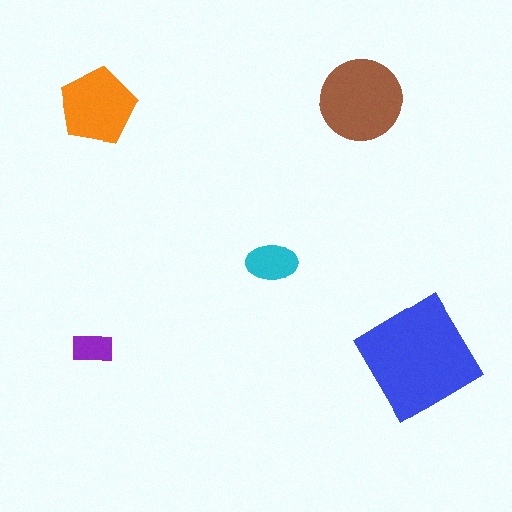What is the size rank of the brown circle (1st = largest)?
2nd.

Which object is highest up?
The brown circle is topmost.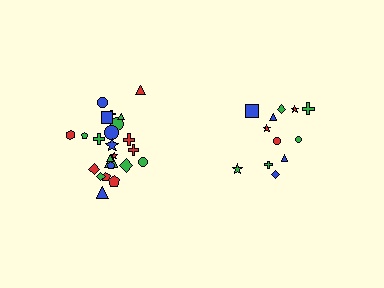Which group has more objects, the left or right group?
The left group.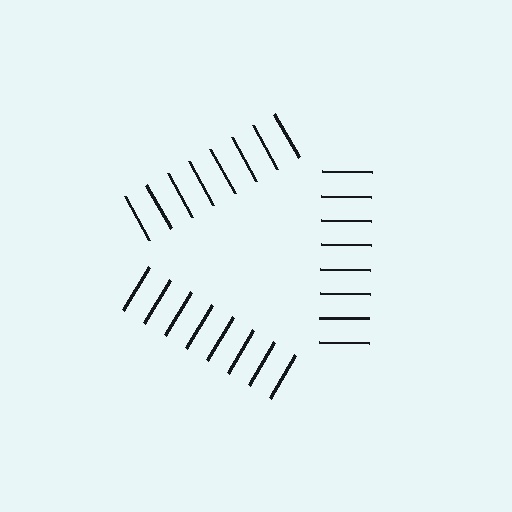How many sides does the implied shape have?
3 sides — the line-ends trace a triangle.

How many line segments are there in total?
24 — 8 along each of the 3 edges.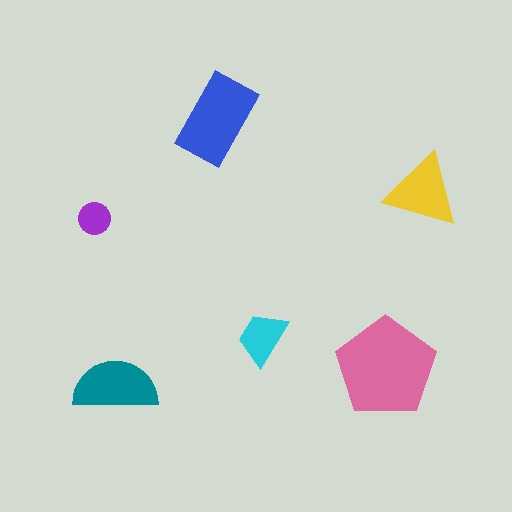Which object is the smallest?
The purple circle.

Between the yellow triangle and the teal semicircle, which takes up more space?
The teal semicircle.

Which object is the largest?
The pink pentagon.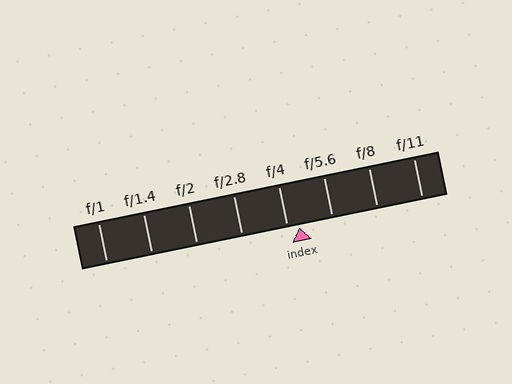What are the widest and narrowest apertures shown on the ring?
The widest aperture shown is f/1 and the narrowest is f/11.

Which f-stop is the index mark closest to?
The index mark is closest to f/4.